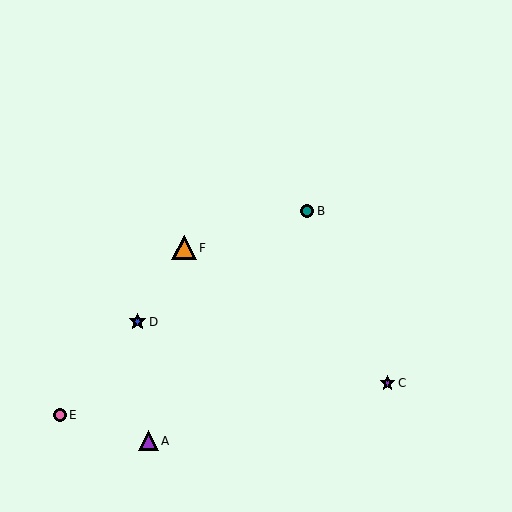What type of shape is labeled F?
Shape F is an orange triangle.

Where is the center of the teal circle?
The center of the teal circle is at (307, 211).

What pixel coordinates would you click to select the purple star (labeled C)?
Click at (388, 383) to select the purple star C.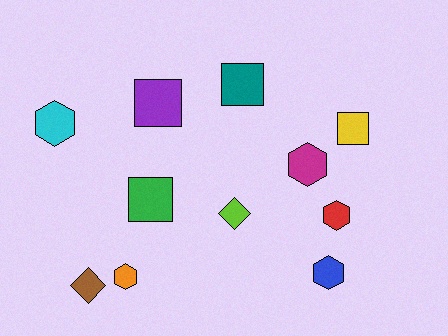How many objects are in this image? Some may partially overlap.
There are 11 objects.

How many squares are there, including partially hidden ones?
There are 4 squares.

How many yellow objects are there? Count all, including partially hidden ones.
There is 1 yellow object.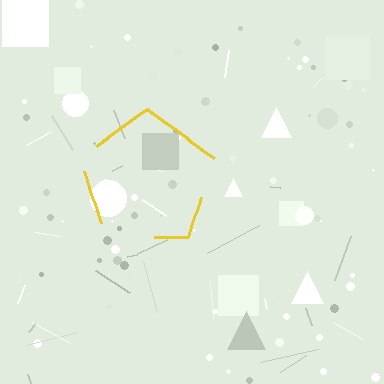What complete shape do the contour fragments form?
The contour fragments form a pentagon.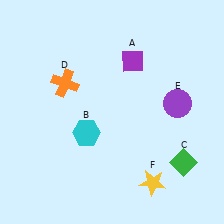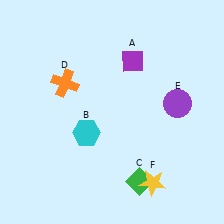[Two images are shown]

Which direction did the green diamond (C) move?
The green diamond (C) moved left.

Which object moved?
The green diamond (C) moved left.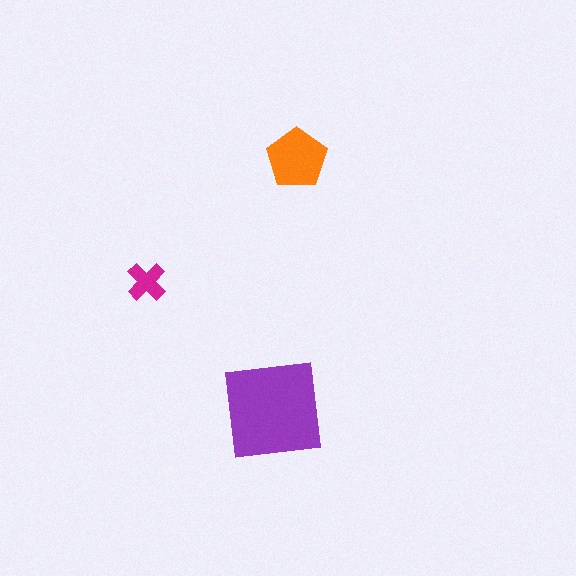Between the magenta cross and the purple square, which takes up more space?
The purple square.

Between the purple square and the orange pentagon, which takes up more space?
The purple square.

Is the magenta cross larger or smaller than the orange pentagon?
Smaller.